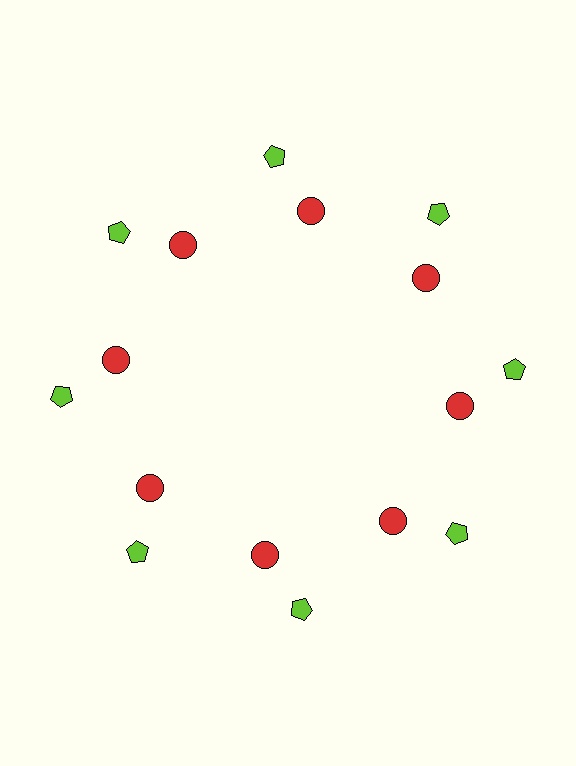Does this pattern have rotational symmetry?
Yes, this pattern has 8-fold rotational symmetry. It looks the same after rotating 45 degrees around the center.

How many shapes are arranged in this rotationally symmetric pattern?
There are 16 shapes, arranged in 8 groups of 2.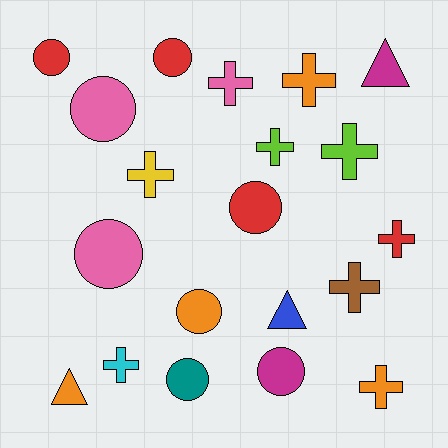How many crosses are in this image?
There are 9 crosses.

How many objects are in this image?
There are 20 objects.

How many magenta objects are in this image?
There are 2 magenta objects.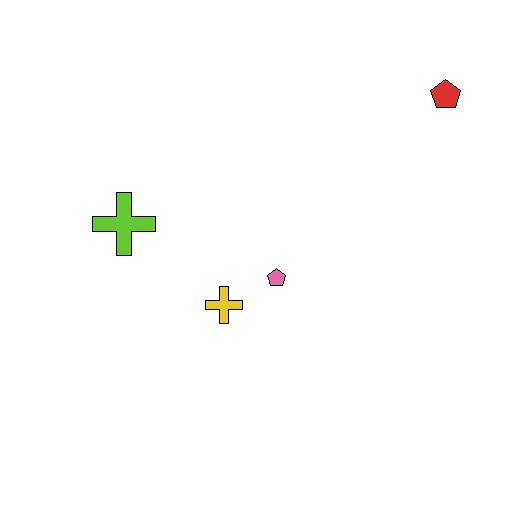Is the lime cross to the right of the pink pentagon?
No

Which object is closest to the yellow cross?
The pink pentagon is closest to the yellow cross.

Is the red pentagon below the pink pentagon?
No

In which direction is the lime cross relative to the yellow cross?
The lime cross is to the left of the yellow cross.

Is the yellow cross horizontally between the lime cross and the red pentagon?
Yes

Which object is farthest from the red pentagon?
The lime cross is farthest from the red pentagon.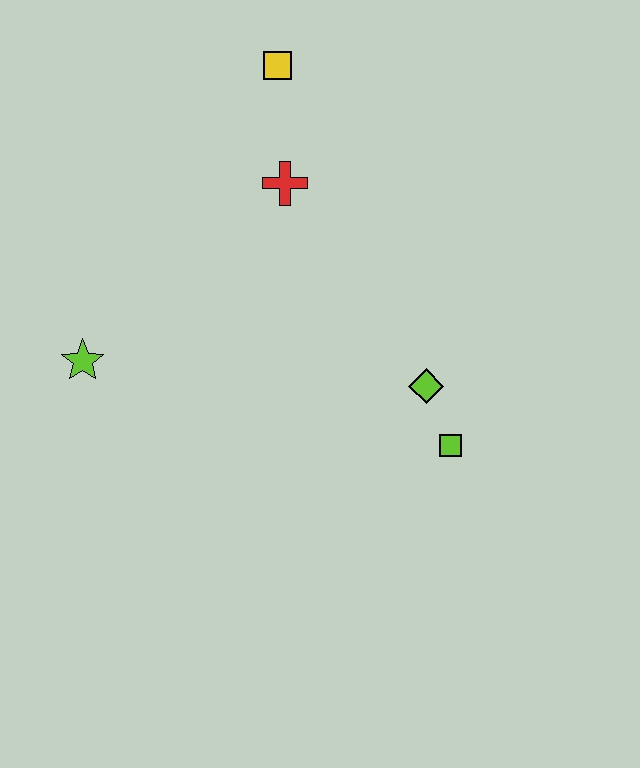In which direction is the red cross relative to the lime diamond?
The red cross is above the lime diamond.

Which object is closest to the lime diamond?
The lime square is closest to the lime diamond.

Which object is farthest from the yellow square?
The lime square is farthest from the yellow square.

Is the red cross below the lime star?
No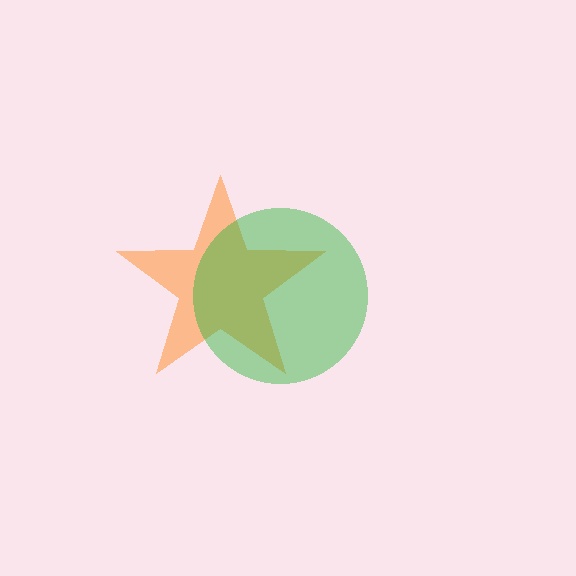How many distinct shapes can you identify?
There are 2 distinct shapes: an orange star, a green circle.